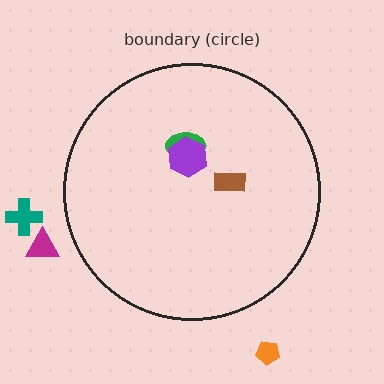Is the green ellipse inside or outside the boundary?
Inside.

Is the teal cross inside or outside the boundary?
Outside.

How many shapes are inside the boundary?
3 inside, 3 outside.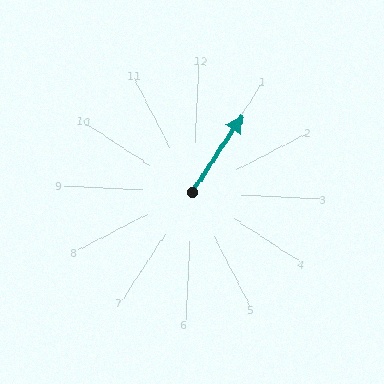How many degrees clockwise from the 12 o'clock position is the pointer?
Approximately 31 degrees.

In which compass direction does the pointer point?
Northeast.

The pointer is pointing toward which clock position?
Roughly 1 o'clock.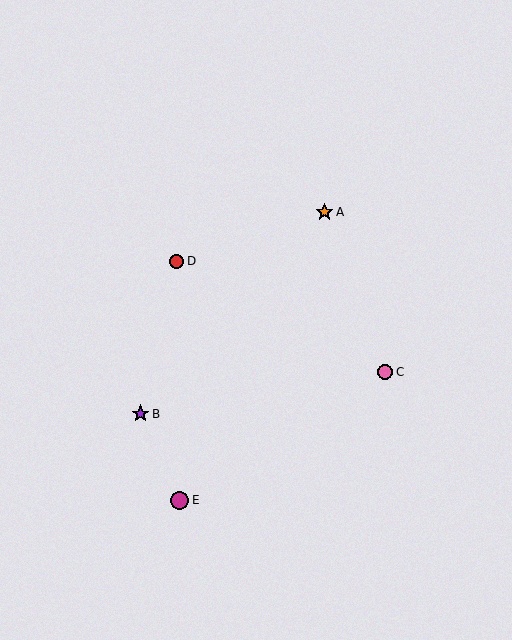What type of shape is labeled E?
Shape E is a magenta circle.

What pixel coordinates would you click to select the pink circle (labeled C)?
Click at (385, 372) to select the pink circle C.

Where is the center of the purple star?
The center of the purple star is at (140, 414).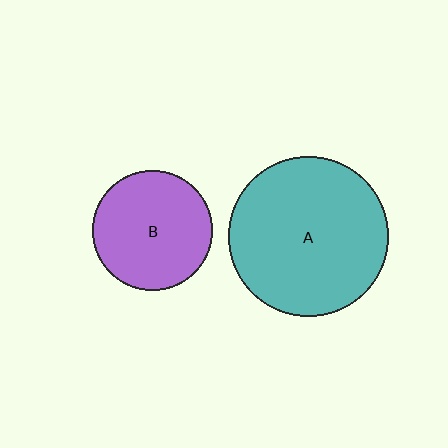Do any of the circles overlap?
No, none of the circles overlap.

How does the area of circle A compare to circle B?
Approximately 1.8 times.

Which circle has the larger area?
Circle A (teal).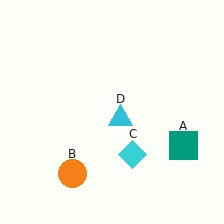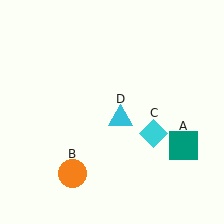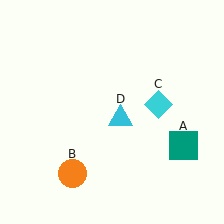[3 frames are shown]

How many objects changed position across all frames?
1 object changed position: cyan diamond (object C).